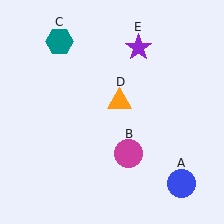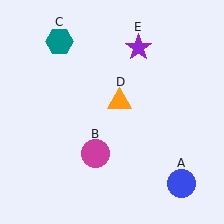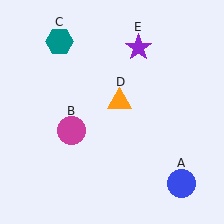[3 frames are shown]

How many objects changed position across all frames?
1 object changed position: magenta circle (object B).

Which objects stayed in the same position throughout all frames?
Blue circle (object A) and teal hexagon (object C) and orange triangle (object D) and purple star (object E) remained stationary.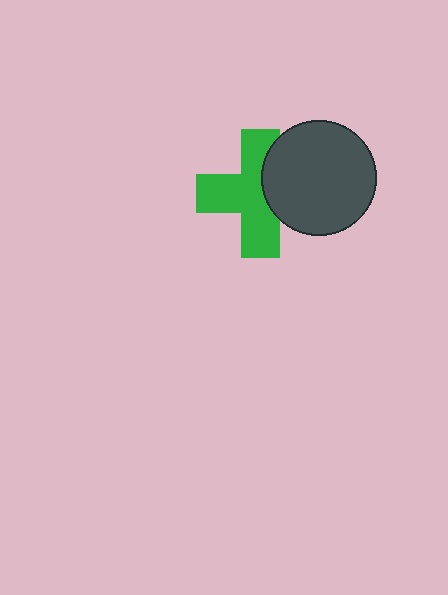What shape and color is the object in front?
The object in front is a dark gray circle.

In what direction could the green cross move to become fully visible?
The green cross could move left. That would shift it out from behind the dark gray circle entirely.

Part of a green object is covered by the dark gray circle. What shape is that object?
It is a cross.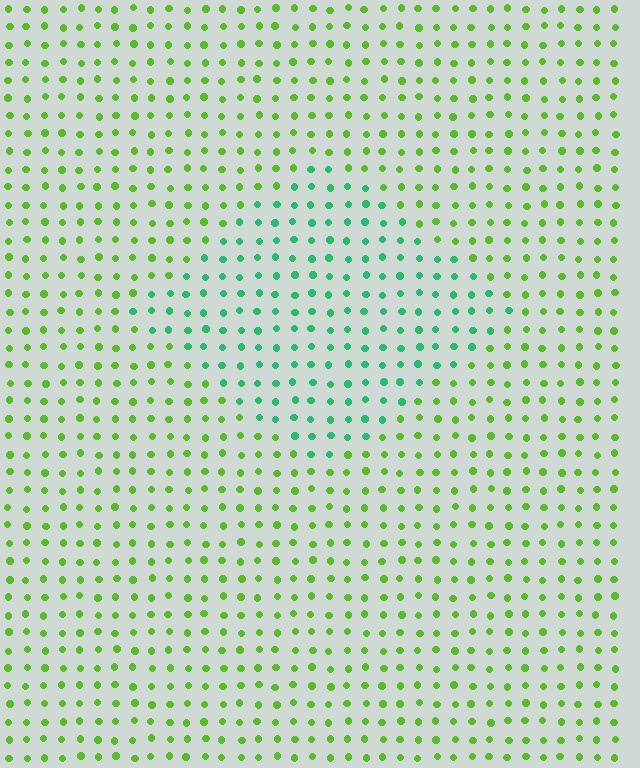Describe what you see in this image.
The image is filled with small lime elements in a uniform arrangement. A diamond-shaped region is visible where the elements are tinted to a slightly different hue, forming a subtle color boundary.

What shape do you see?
I see a diamond.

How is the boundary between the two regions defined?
The boundary is defined purely by a slight shift in hue (about 46 degrees). Spacing, size, and orientation are identical on both sides.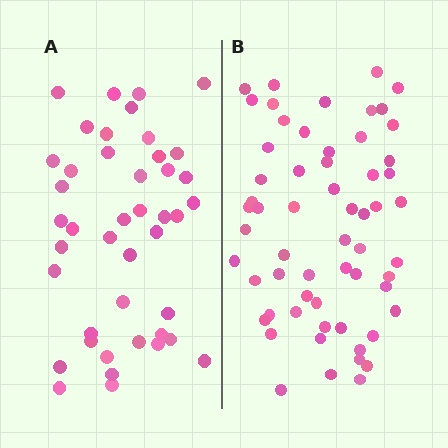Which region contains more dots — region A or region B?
Region B (the right region) has more dots.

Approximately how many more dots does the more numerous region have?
Region B has approximately 15 more dots than region A.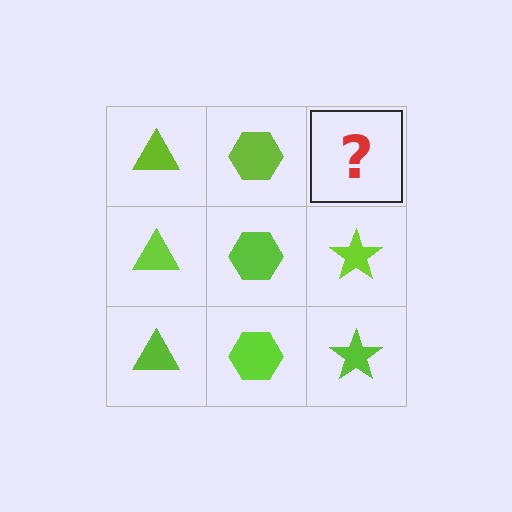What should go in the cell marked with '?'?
The missing cell should contain a lime star.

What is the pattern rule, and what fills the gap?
The rule is that each column has a consistent shape. The gap should be filled with a lime star.